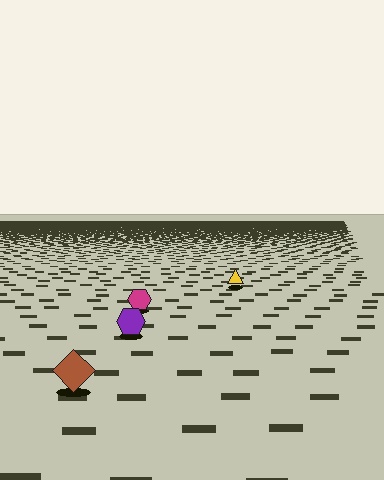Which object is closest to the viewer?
The brown diamond is closest. The texture marks near it are larger and more spread out.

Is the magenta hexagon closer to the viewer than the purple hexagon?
No. The purple hexagon is closer — you can tell from the texture gradient: the ground texture is coarser near it.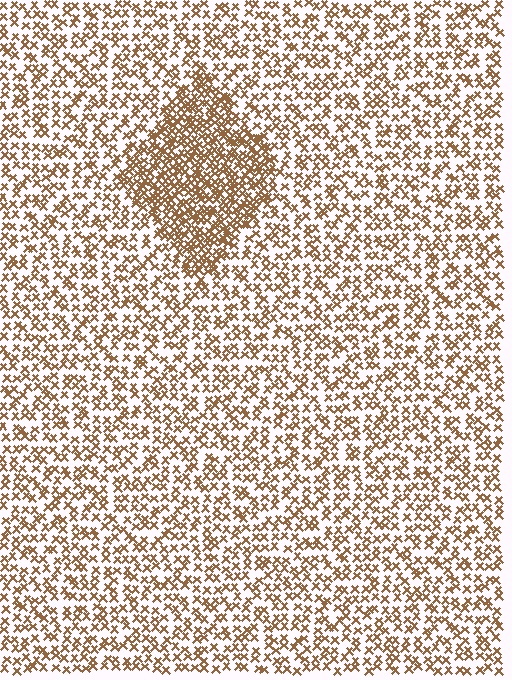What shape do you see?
I see a diamond.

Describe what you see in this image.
The image contains small brown elements arranged at two different densities. A diamond-shaped region is visible where the elements are more densely packed than the surrounding area.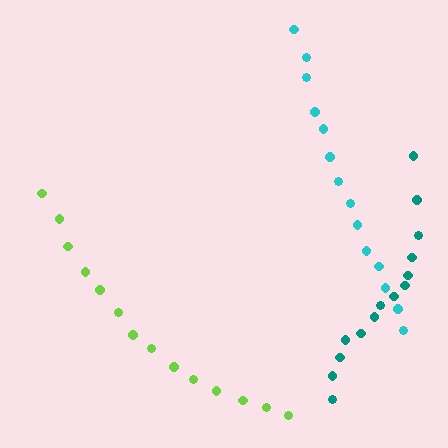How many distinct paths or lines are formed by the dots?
There are 3 distinct paths.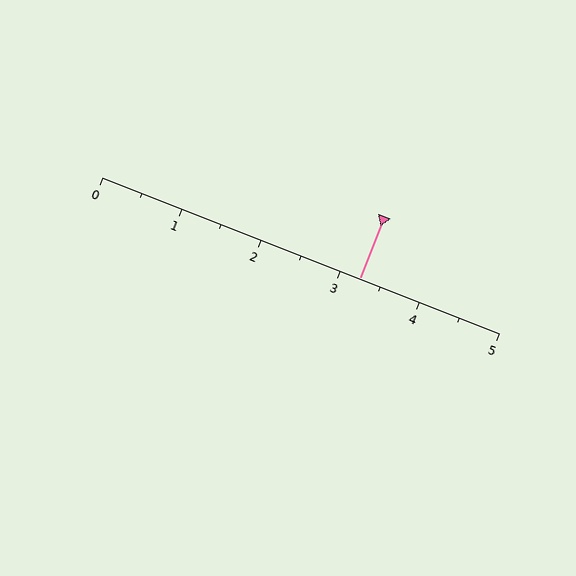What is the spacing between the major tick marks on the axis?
The major ticks are spaced 1 apart.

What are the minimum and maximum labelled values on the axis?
The axis runs from 0 to 5.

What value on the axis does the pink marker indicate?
The marker indicates approximately 3.2.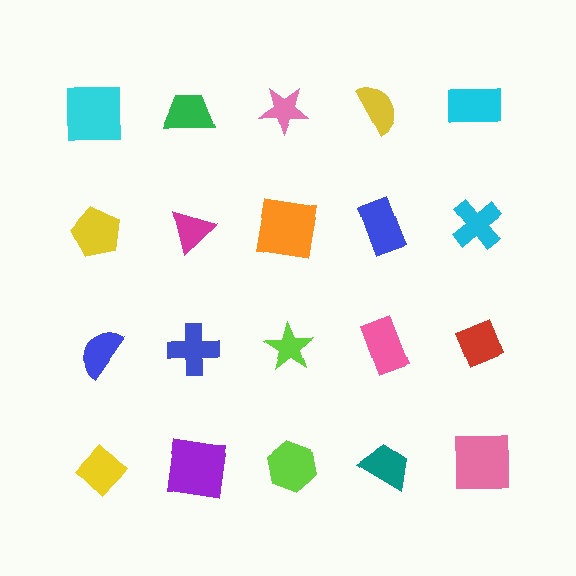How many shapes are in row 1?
5 shapes.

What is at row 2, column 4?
A blue rectangle.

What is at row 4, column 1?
A yellow diamond.